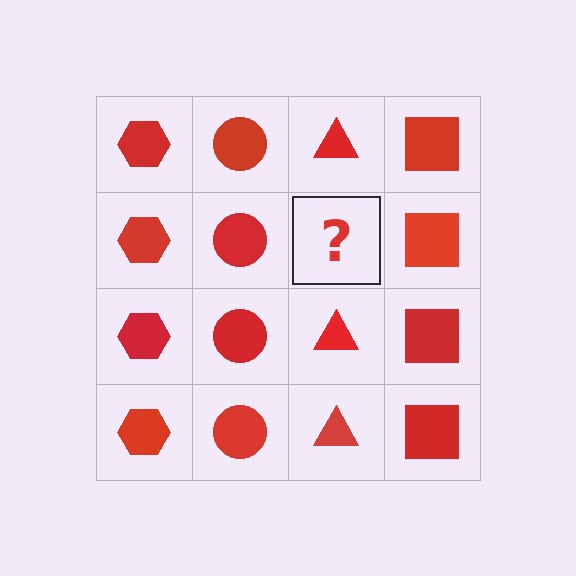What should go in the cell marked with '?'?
The missing cell should contain a red triangle.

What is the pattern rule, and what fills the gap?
The rule is that each column has a consistent shape. The gap should be filled with a red triangle.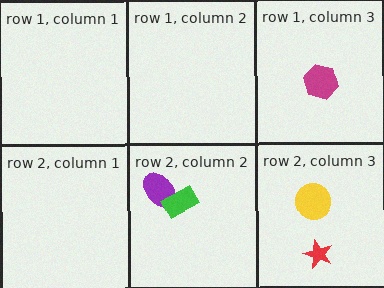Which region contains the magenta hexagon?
The row 1, column 3 region.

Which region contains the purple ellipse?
The row 2, column 2 region.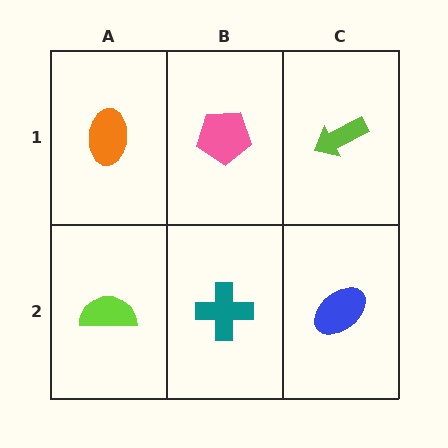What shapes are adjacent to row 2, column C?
A lime arrow (row 1, column C), a teal cross (row 2, column B).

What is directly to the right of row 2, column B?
A blue ellipse.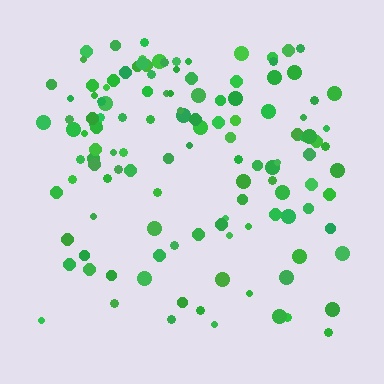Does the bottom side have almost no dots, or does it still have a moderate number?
Still a moderate number, just noticeably fewer than the top.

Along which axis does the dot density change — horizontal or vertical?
Vertical.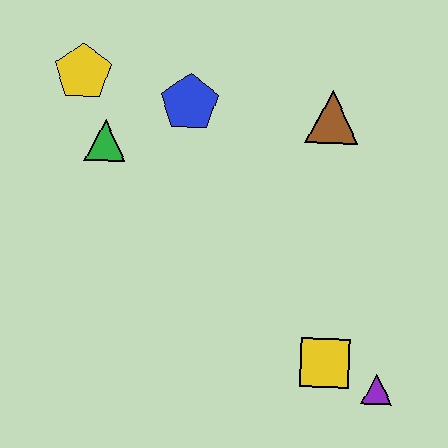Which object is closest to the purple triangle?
The yellow square is closest to the purple triangle.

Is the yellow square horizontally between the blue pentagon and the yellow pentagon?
No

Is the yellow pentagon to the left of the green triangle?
Yes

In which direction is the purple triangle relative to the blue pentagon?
The purple triangle is below the blue pentagon.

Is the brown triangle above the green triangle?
Yes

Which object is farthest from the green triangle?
The purple triangle is farthest from the green triangle.